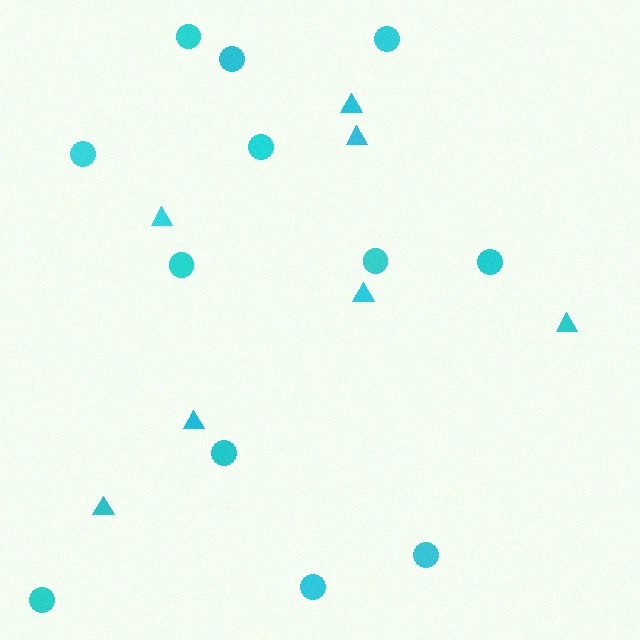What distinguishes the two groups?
There are 2 groups: one group of triangles (7) and one group of circles (12).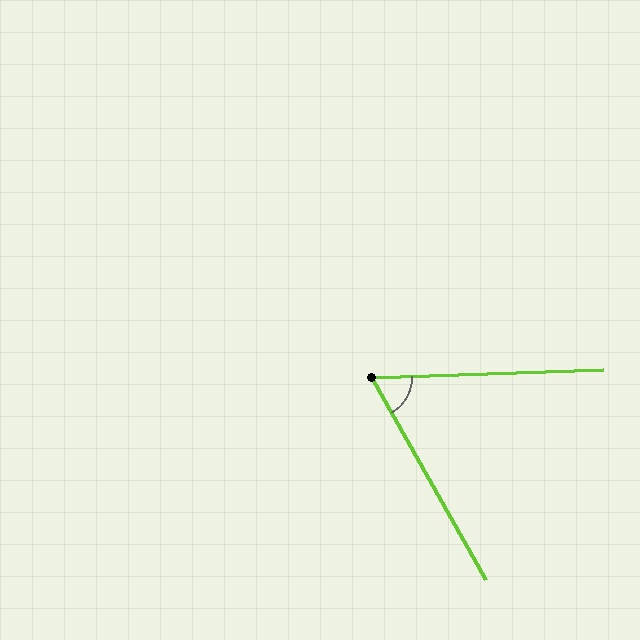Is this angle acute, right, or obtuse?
It is acute.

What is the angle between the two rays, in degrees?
Approximately 62 degrees.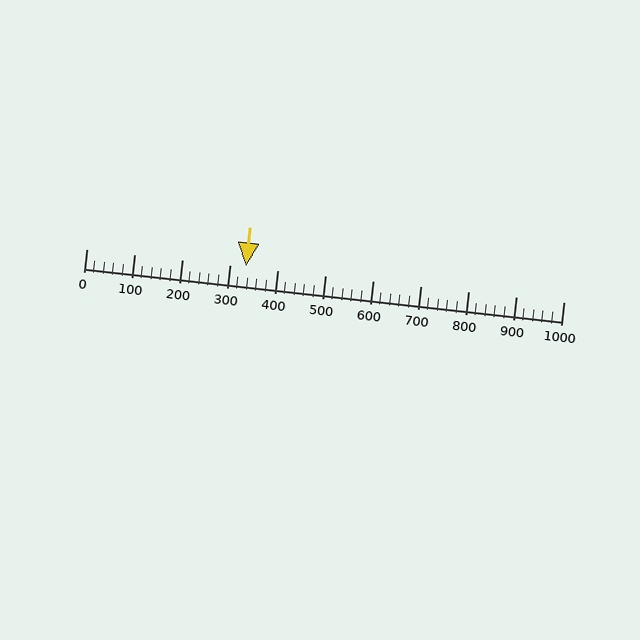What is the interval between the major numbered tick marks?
The major tick marks are spaced 100 units apart.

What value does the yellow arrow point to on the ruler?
The yellow arrow points to approximately 335.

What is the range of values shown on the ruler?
The ruler shows values from 0 to 1000.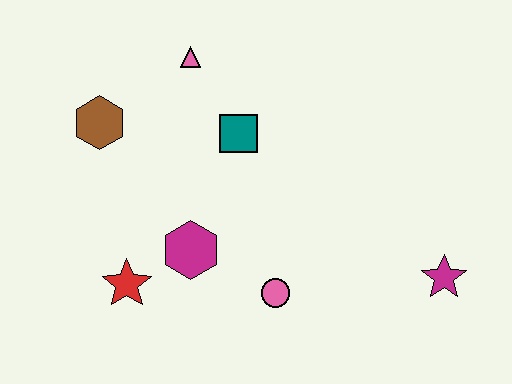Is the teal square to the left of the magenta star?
Yes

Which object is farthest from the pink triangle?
The magenta star is farthest from the pink triangle.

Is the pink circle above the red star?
No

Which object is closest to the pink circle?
The magenta hexagon is closest to the pink circle.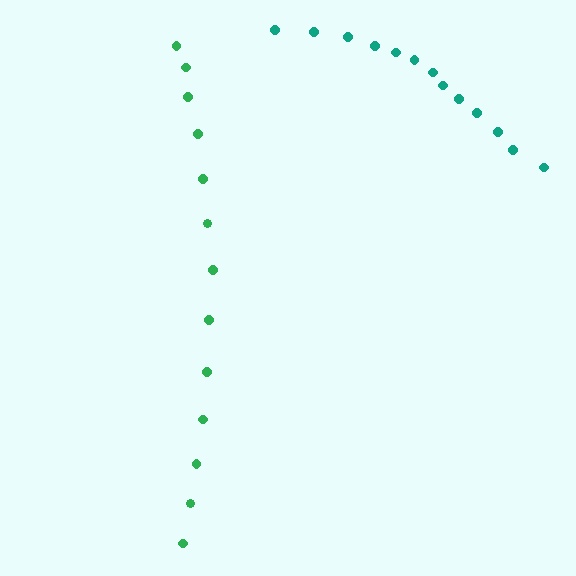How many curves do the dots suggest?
There are 2 distinct paths.